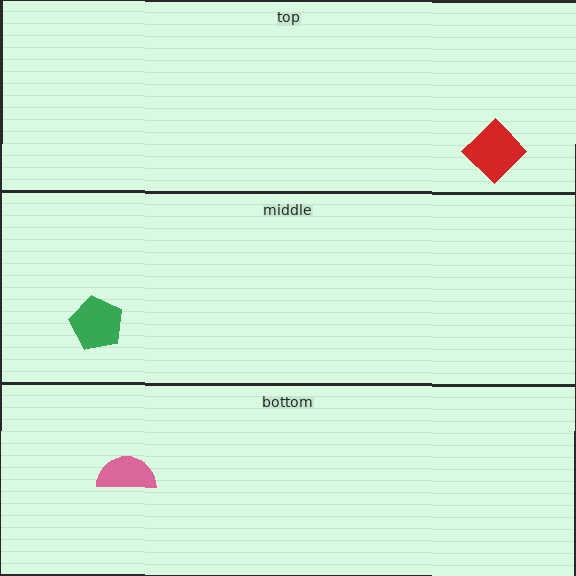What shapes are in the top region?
The red diamond.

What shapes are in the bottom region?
The pink semicircle.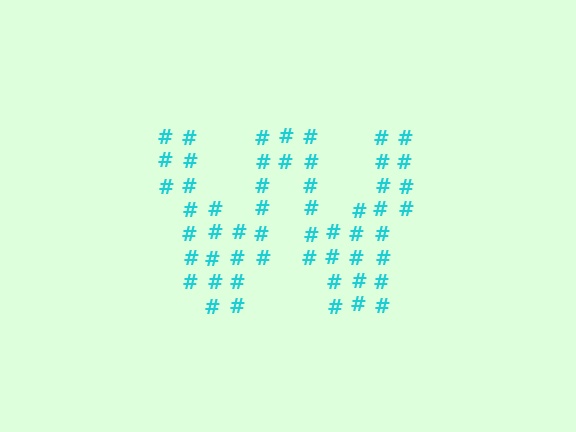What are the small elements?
The small elements are hash symbols.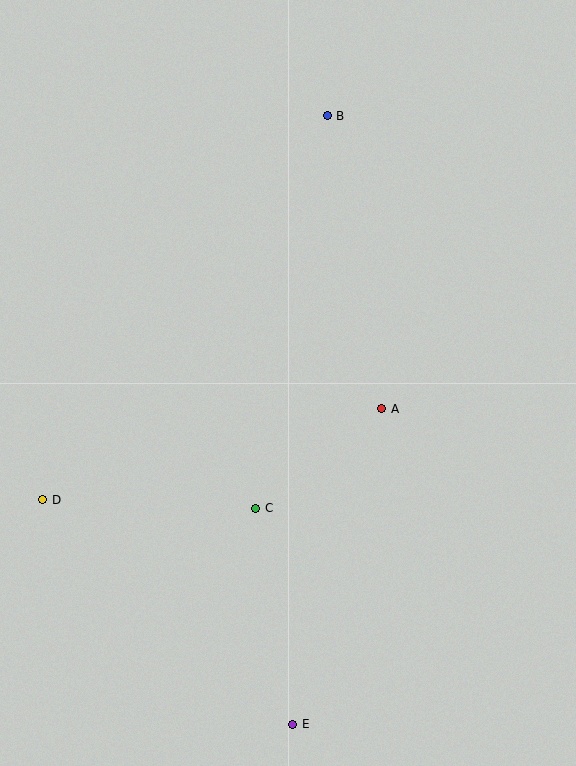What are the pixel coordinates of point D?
Point D is at (43, 500).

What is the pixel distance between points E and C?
The distance between E and C is 219 pixels.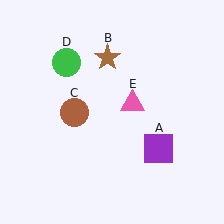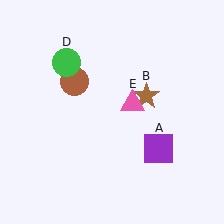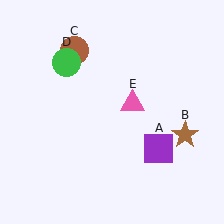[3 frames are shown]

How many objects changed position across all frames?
2 objects changed position: brown star (object B), brown circle (object C).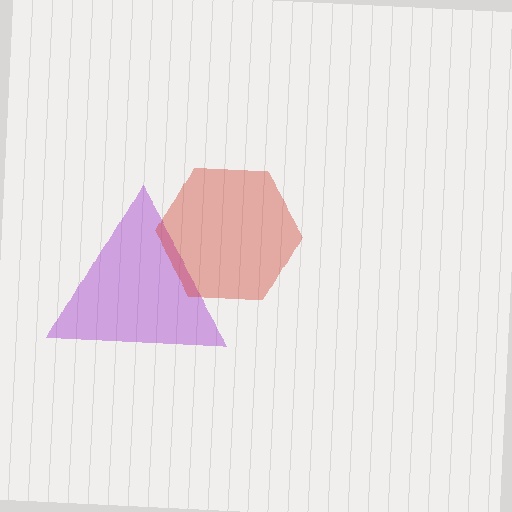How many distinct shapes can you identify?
There are 2 distinct shapes: a purple triangle, a red hexagon.